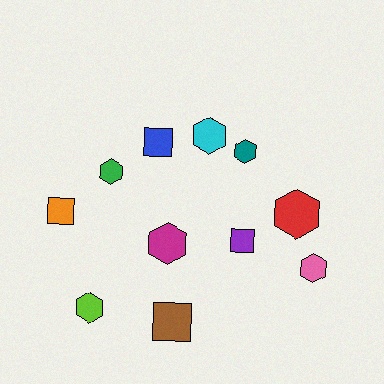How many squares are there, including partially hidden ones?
There are 4 squares.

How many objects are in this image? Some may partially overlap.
There are 11 objects.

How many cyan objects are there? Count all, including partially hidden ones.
There is 1 cyan object.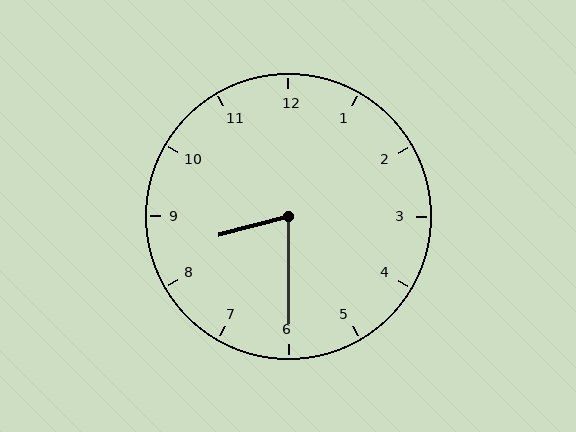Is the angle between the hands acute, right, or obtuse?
It is acute.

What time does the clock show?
8:30.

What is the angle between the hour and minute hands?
Approximately 75 degrees.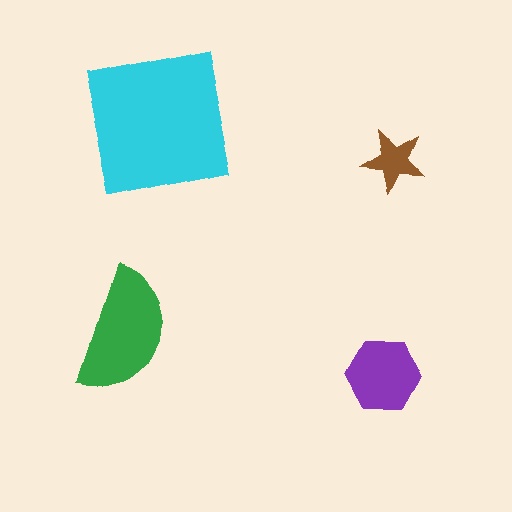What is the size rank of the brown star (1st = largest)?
4th.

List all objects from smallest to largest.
The brown star, the purple hexagon, the green semicircle, the cyan square.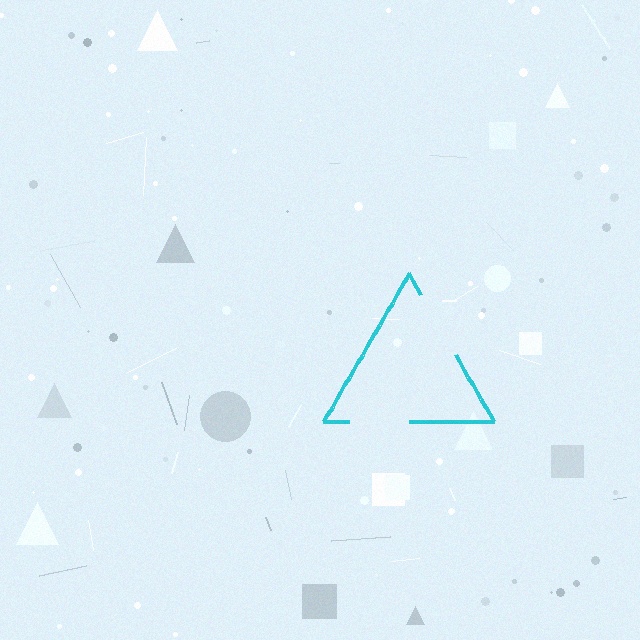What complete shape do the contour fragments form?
The contour fragments form a triangle.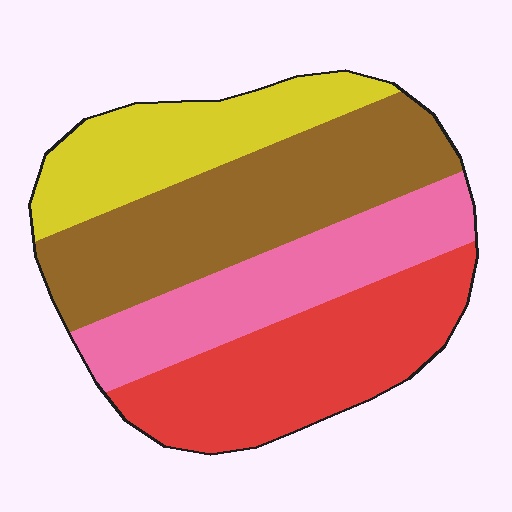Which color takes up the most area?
Brown, at roughly 30%.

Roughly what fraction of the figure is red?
Red covers 27% of the figure.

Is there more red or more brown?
Brown.